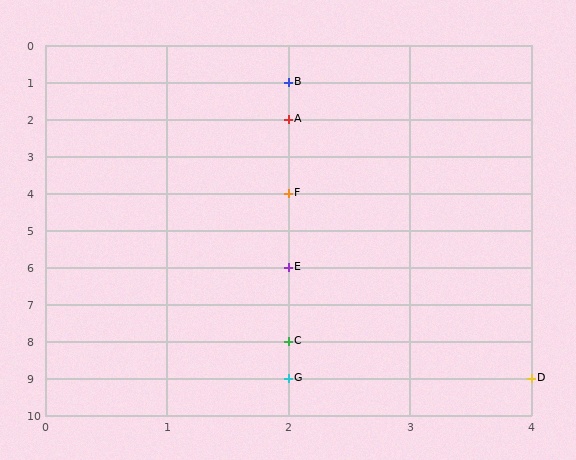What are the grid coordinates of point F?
Point F is at grid coordinates (2, 4).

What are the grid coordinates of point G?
Point G is at grid coordinates (2, 9).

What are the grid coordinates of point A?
Point A is at grid coordinates (2, 2).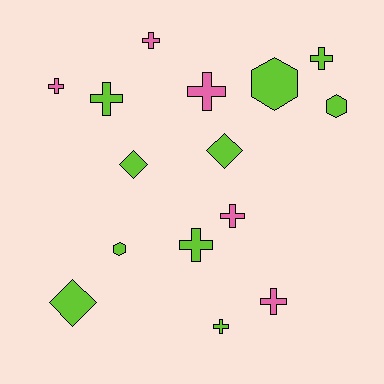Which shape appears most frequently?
Cross, with 9 objects.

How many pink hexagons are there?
There are no pink hexagons.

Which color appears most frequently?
Lime, with 10 objects.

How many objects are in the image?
There are 15 objects.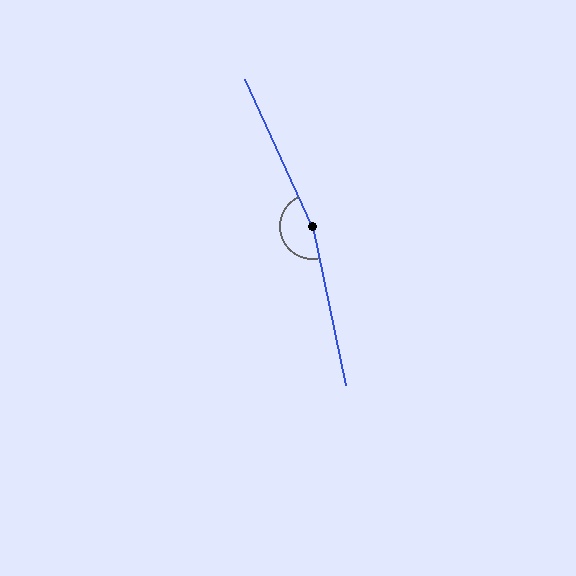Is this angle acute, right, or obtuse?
It is obtuse.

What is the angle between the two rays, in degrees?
Approximately 167 degrees.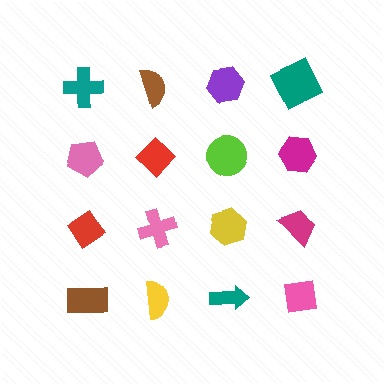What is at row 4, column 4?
A pink square.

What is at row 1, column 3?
A purple hexagon.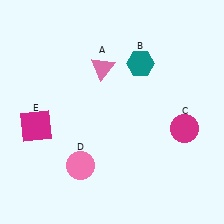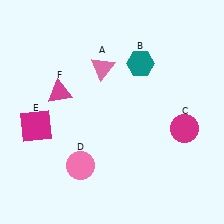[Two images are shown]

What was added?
A magenta triangle (F) was added in Image 2.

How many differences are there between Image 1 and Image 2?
There is 1 difference between the two images.